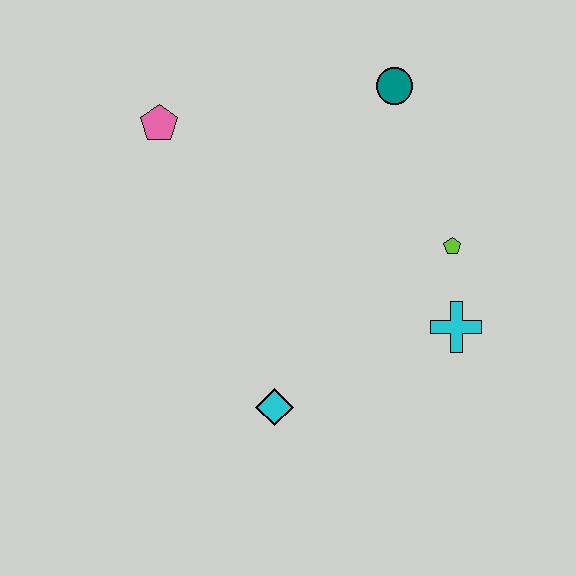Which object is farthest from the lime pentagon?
The pink pentagon is farthest from the lime pentagon.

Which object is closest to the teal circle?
The lime pentagon is closest to the teal circle.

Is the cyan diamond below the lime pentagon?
Yes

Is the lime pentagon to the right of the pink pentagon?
Yes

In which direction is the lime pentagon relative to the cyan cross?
The lime pentagon is above the cyan cross.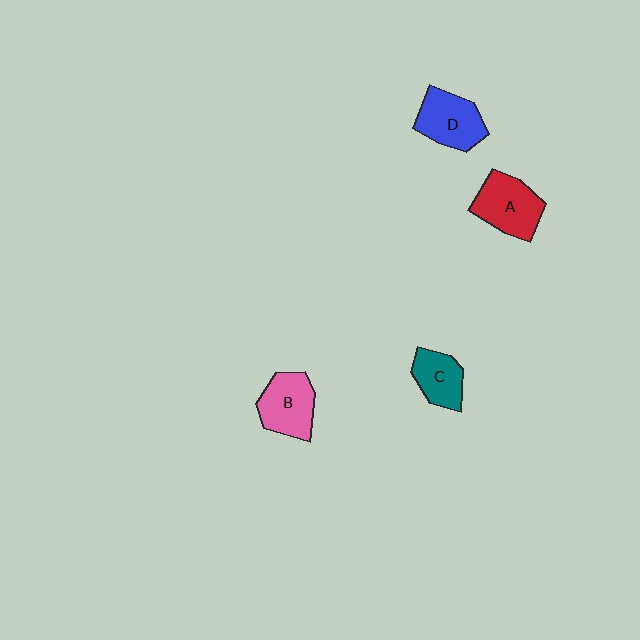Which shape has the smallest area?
Shape C (teal).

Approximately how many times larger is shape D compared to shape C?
Approximately 1.3 times.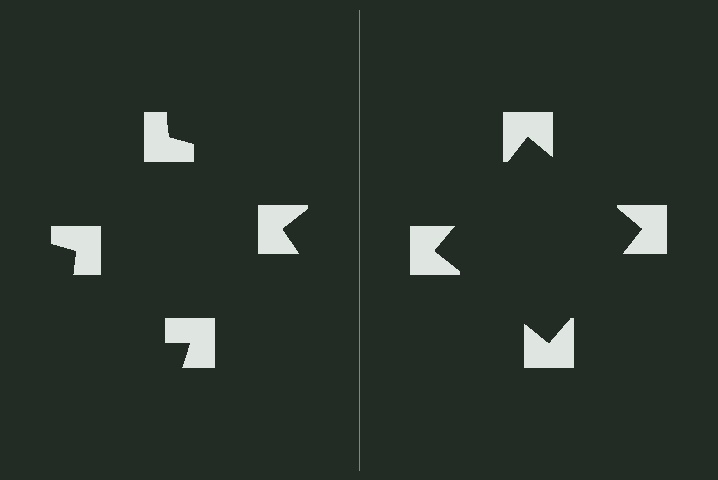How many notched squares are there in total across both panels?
8 — 4 on each side.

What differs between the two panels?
The notched squares are positioned identically on both sides; only the wedge orientations differ. On the right they align to a square; on the left they are misaligned.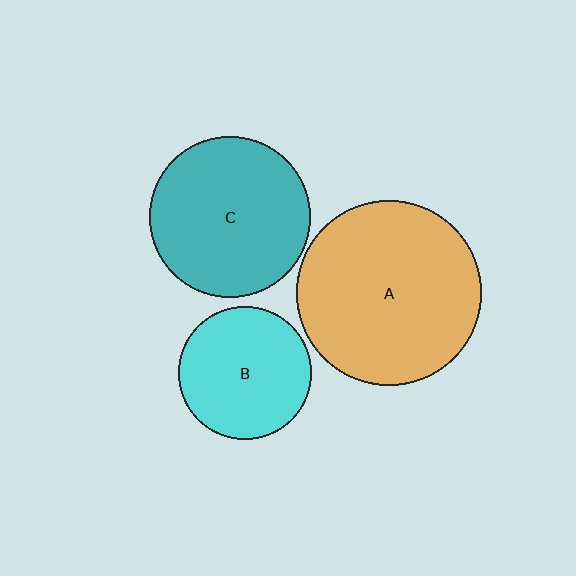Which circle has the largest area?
Circle A (orange).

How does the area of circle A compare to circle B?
Approximately 1.9 times.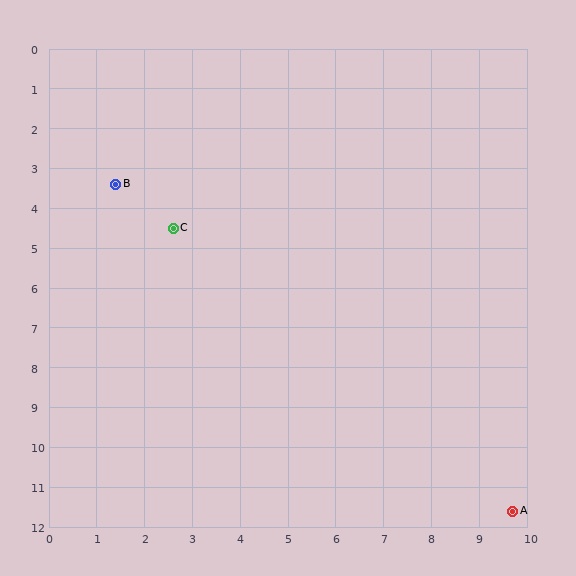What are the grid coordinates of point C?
Point C is at approximately (2.6, 4.5).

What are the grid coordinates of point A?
Point A is at approximately (9.7, 11.6).